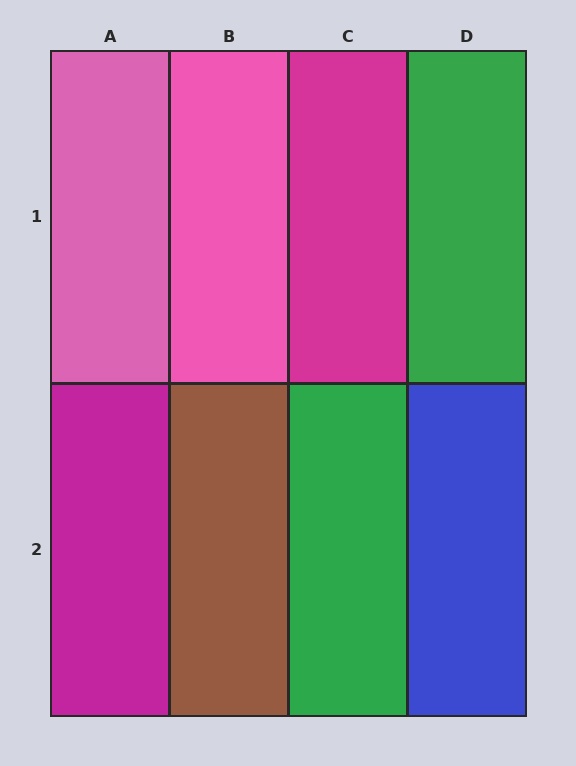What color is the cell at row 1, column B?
Pink.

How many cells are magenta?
2 cells are magenta.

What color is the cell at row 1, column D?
Green.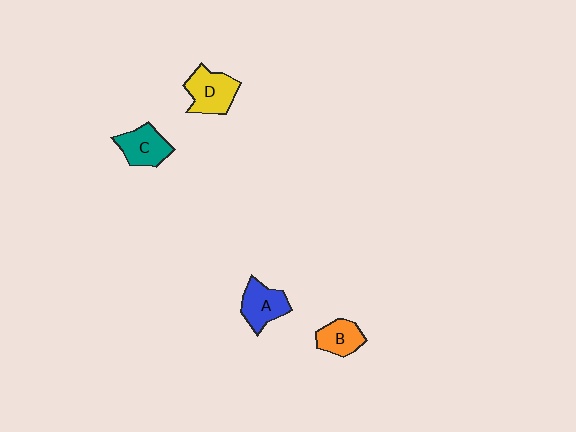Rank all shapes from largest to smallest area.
From largest to smallest: D (yellow), A (blue), C (teal), B (orange).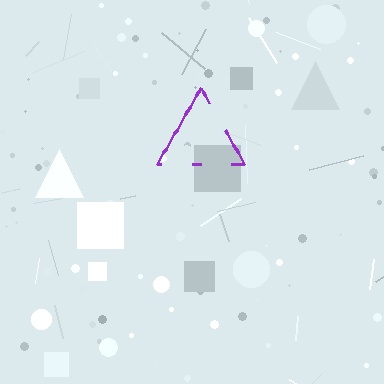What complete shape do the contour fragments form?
The contour fragments form a triangle.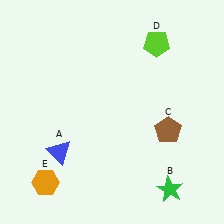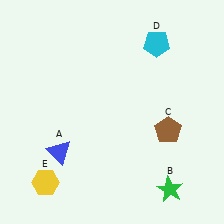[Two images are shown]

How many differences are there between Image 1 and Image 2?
There are 2 differences between the two images.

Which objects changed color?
D changed from lime to cyan. E changed from orange to yellow.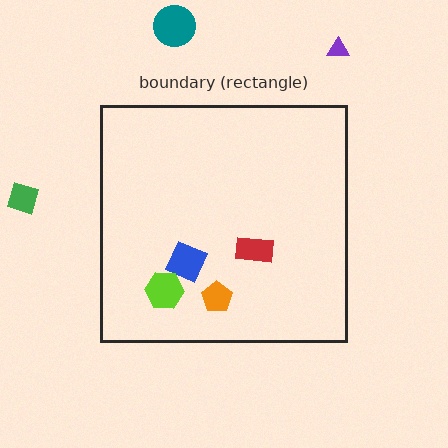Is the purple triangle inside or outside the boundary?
Outside.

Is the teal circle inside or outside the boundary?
Outside.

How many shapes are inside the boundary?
4 inside, 3 outside.